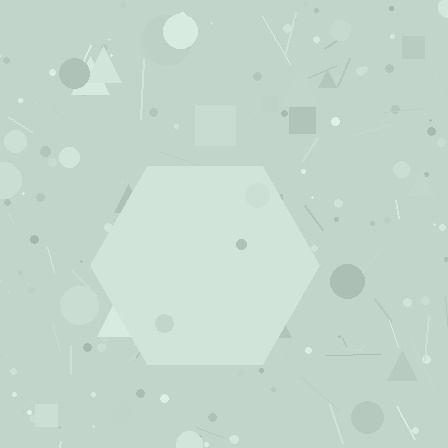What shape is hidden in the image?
A hexagon is hidden in the image.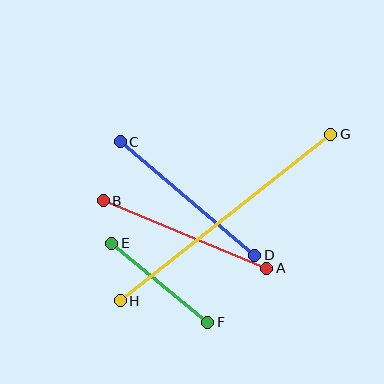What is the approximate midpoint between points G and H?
The midpoint is at approximately (225, 218) pixels.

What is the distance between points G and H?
The distance is approximately 268 pixels.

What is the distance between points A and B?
The distance is approximately 177 pixels.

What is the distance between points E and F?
The distance is approximately 125 pixels.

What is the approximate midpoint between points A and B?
The midpoint is at approximately (185, 234) pixels.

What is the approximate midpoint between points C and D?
The midpoint is at approximately (187, 198) pixels.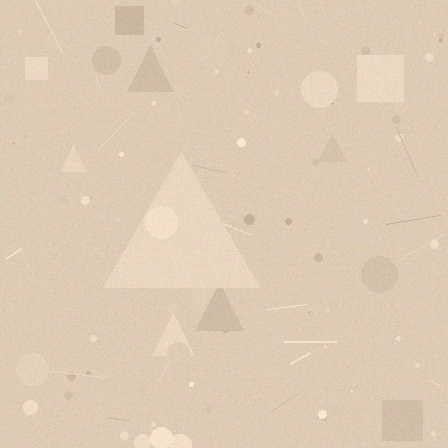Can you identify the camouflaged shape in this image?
The camouflaged shape is a triangle.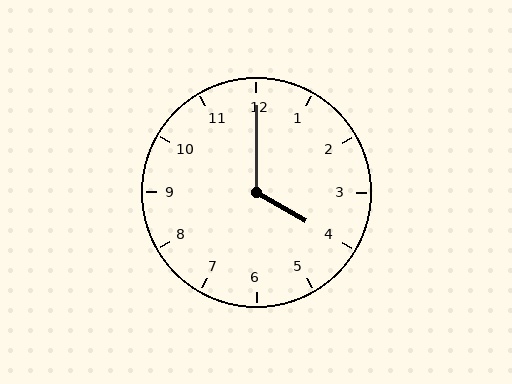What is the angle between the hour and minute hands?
Approximately 120 degrees.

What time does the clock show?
4:00.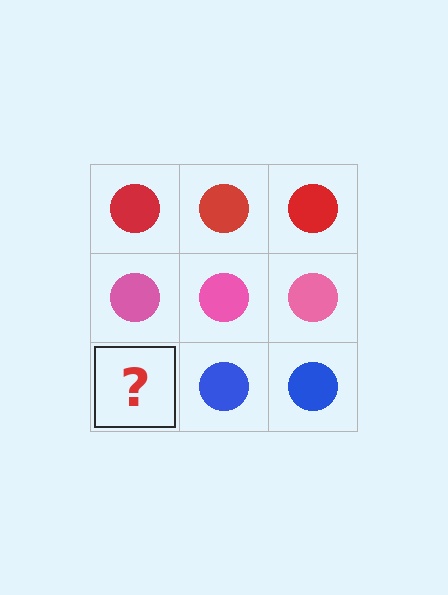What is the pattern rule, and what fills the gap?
The rule is that each row has a consistent color. The gap should be filled with a blue circle.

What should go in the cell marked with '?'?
The missing cell should contain a blue circle.